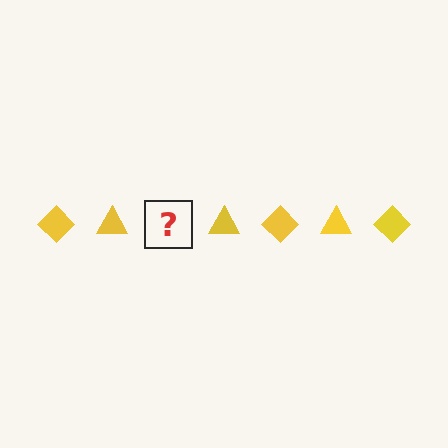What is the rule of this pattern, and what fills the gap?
The rule is that the pattern cycles through diamond, triangle shapes in yellow. The gap should be filled with a yellow diamond.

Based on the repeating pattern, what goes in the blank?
The blank should be a yellow diamond.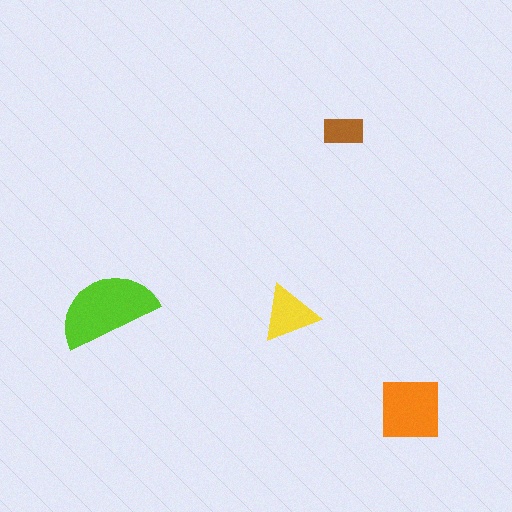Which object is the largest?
The lime semicircle.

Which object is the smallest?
The brown rectangle.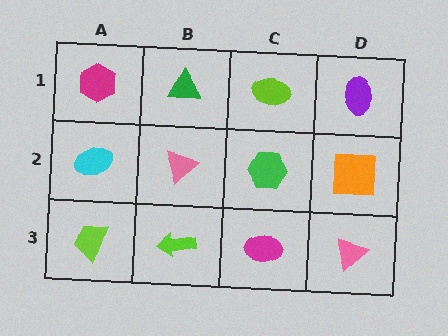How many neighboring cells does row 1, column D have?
2.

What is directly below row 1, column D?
An orange square.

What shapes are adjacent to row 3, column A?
A cyan ellipse (row 2, column A), a lime arrow (row 3, column B).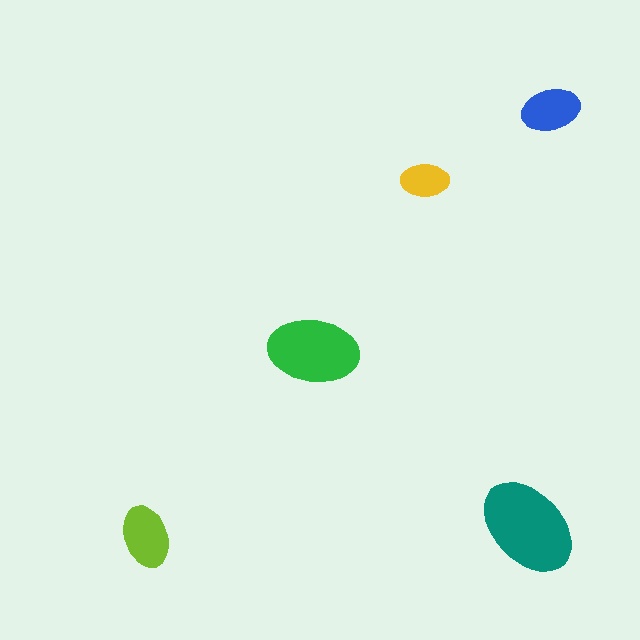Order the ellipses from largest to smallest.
the teal one, the green one, the lime one, the blue one, the yellow one.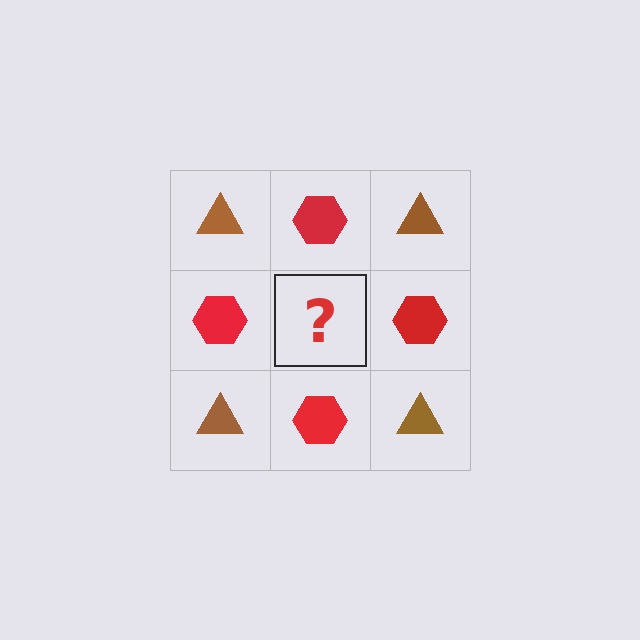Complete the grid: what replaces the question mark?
The question mark should be replaced with a brown triangle.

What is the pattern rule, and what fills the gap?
The rule is that it alternates brown triangle and red hexagon in a checkerboard pattern. The gap should be filled with a brown triangle.